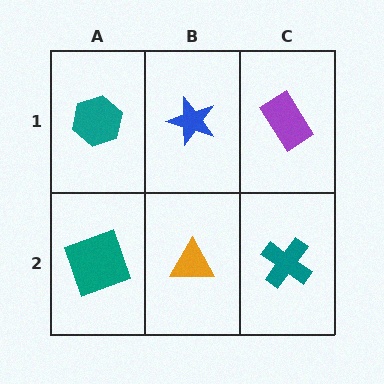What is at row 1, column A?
A teal hexagon.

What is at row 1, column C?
A purple rectangle.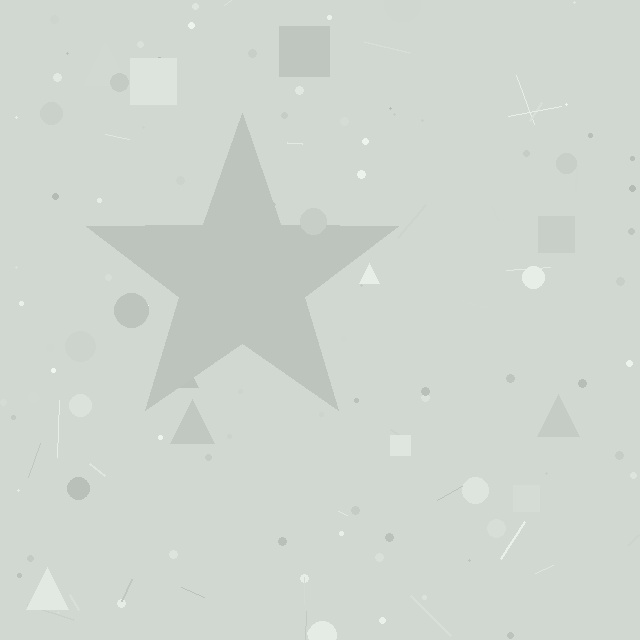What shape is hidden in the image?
A star is hidden in the image.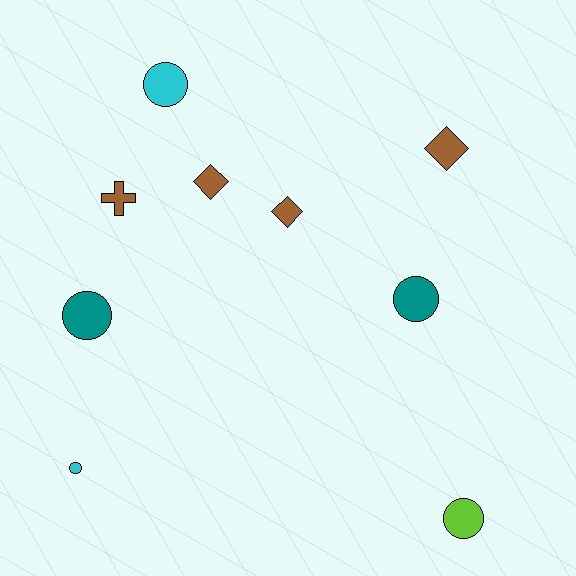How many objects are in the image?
There are 9 objects.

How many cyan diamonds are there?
There are no cyan diamonds.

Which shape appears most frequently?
Circle, with 5 objects.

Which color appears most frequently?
Brown, with 4 objects.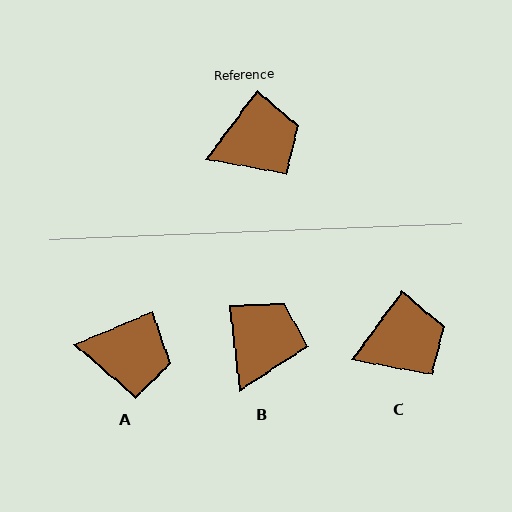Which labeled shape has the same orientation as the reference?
C.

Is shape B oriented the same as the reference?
No, it is off by about 43 degrees.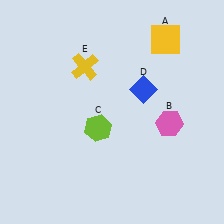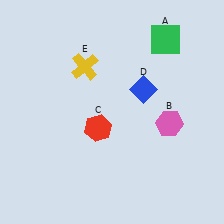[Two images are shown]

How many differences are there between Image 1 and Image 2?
There are 2 differences between the two images.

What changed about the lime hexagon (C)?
In Image 1, C is lime. In Image 2, it changed to red.